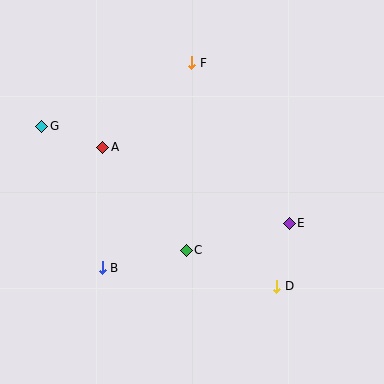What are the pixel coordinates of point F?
Point F is at (192, 63).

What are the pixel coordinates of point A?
Point A is at (103, 147).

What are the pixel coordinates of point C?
Point C is at (186, 250).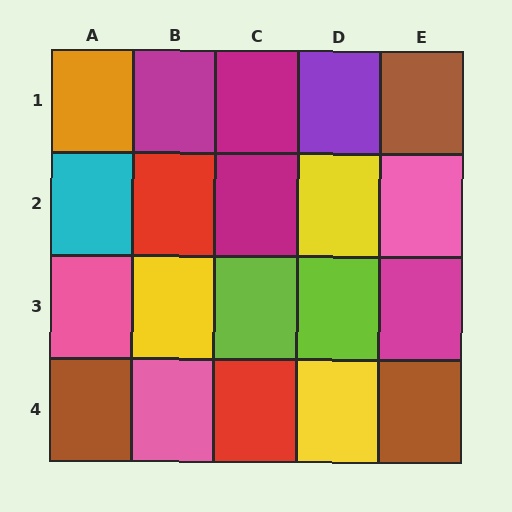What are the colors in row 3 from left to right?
Pink, yellow, lime, lime, magenta.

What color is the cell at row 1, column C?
Magenta.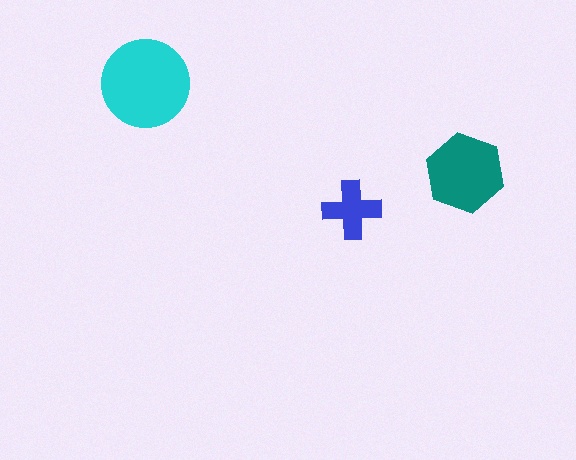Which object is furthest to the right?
The teal hexagon is rightmost.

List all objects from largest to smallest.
The cyan circle, the teal hexagon, the blue cross.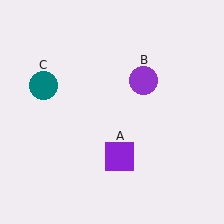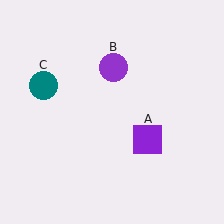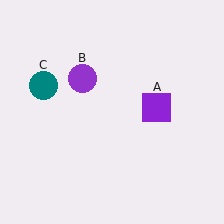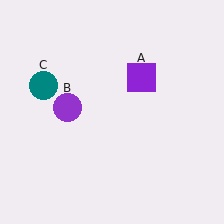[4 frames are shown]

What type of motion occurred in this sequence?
The purple square (object A), purple circle (object B) rotated counterclockwise around the center of the scene.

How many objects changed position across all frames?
2 objects changed position: purple square (object A), purple circle (object B).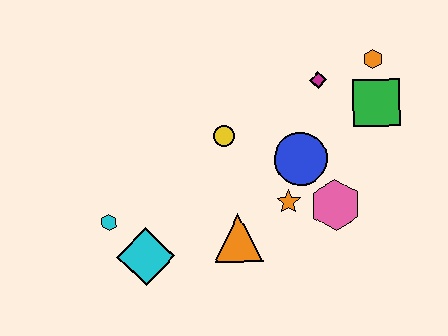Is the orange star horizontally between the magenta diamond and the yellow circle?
Yes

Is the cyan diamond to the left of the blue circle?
Yes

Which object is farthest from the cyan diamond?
The orange hexagon is farthest from the cyan diamond.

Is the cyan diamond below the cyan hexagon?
Yes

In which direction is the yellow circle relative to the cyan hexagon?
The yellow circle is to the right of the cyan hexagon.